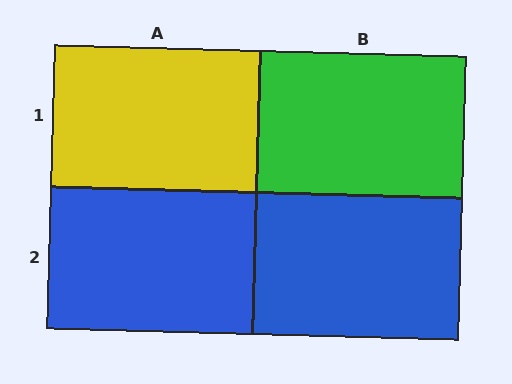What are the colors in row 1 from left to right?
Yellow, green.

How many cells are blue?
2 cells are blue.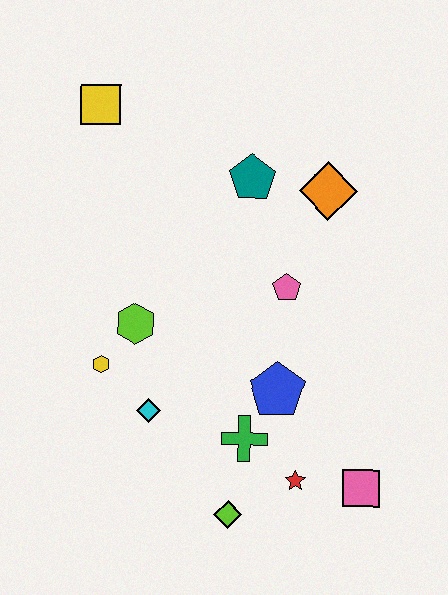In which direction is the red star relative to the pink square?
The red star is to the left of the pink square.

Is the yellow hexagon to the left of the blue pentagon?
Yes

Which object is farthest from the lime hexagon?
The pink square is farthest from the lime hexagon.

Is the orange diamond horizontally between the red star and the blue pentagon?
No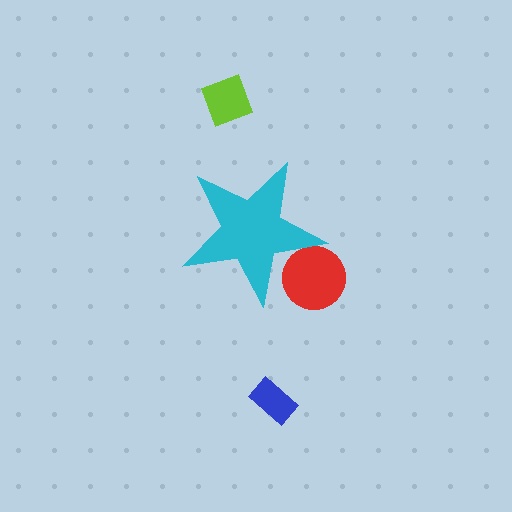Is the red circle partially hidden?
Yes, the red circle is partially hidden behind the cyan star.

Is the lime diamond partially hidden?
No, the lime diamond is fully visible.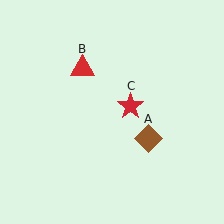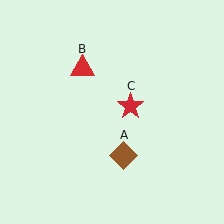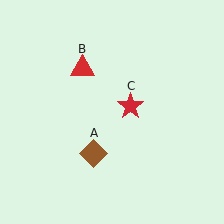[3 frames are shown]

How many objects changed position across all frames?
1 object changed position: brown diamond (object A).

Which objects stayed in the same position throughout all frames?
Red triangle (object B) and red star (object C) remained stationary.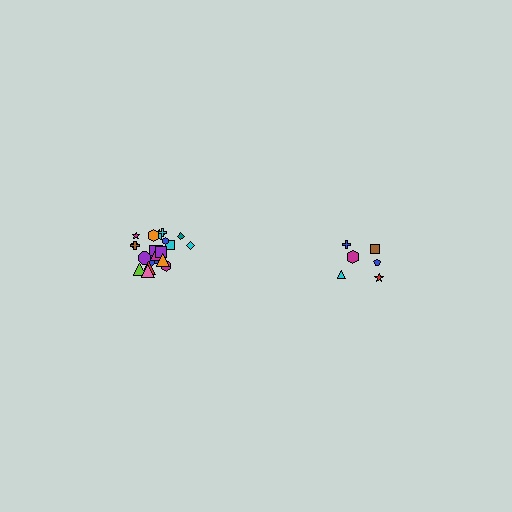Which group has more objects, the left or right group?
The left group.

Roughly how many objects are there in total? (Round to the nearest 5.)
Roughly 30 objects in total.